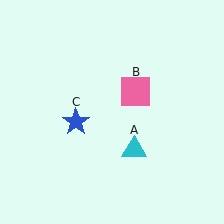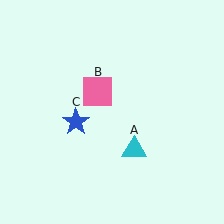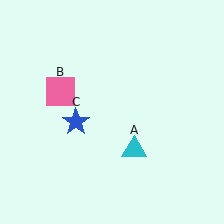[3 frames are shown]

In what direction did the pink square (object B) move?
The pink square (object B) moved left.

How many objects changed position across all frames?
1 object changed position: pink square (object B).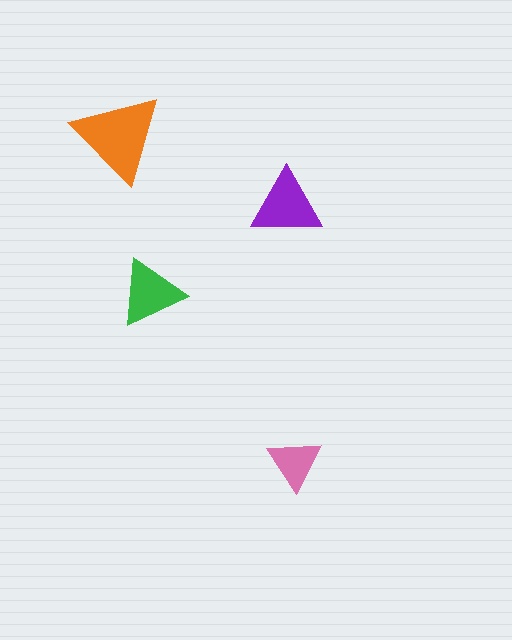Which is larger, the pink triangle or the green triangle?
The green one.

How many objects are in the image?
There are 4 objects in the image.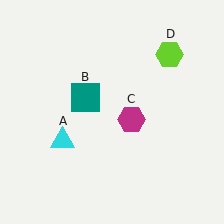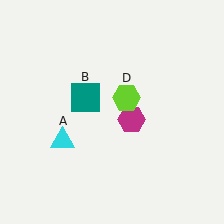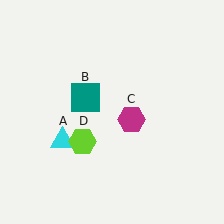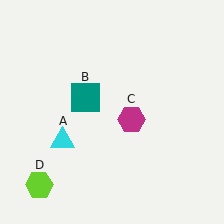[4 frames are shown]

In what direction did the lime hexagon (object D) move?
The lime hexagon (object D) moved down and to the left.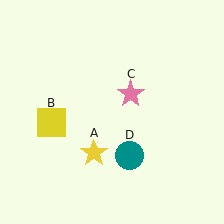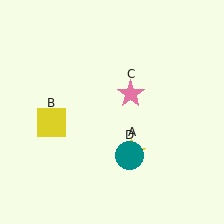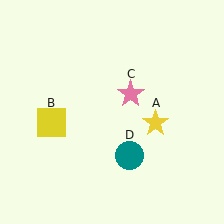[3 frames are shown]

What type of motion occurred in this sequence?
The yellow star (object A) rotated counterclockwise around the center of the scene.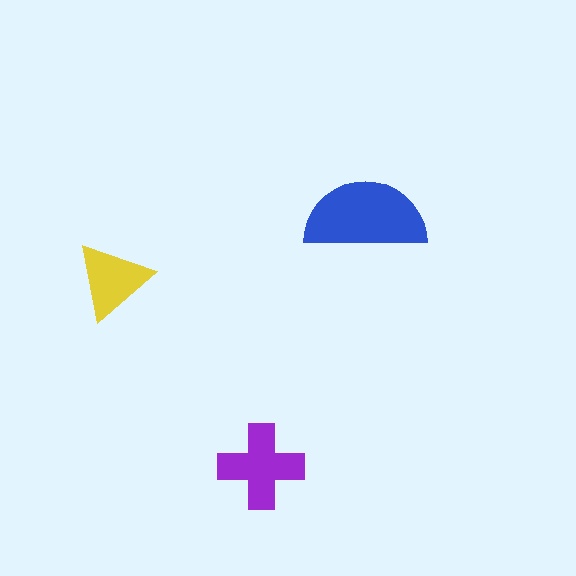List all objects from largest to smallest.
The blue semicircle, the purple cross, the yellow triangle.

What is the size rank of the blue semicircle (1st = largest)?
1st.